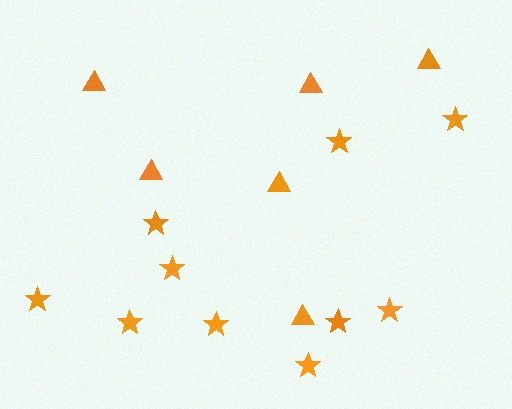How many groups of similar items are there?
There are 2 groups: one group of triangles (6) and one group of stars (10).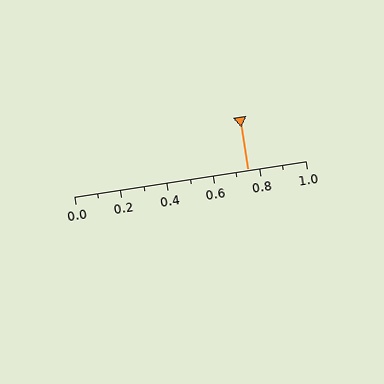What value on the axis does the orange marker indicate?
The marker indicates approximately 0.75.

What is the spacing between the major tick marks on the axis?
The major ticks are spaced 0.2 apart.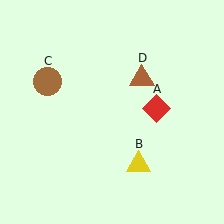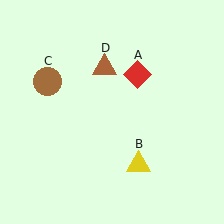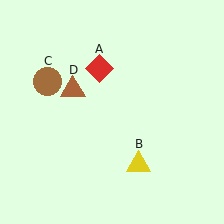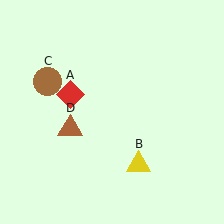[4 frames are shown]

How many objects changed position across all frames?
2 objects changed position: red diamond (object A), brown triangle (object D).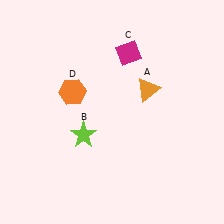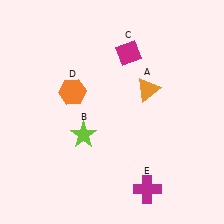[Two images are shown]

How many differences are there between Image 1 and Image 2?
There is 1 difference between the two images.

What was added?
A magenta cross (E) was added in Image 2.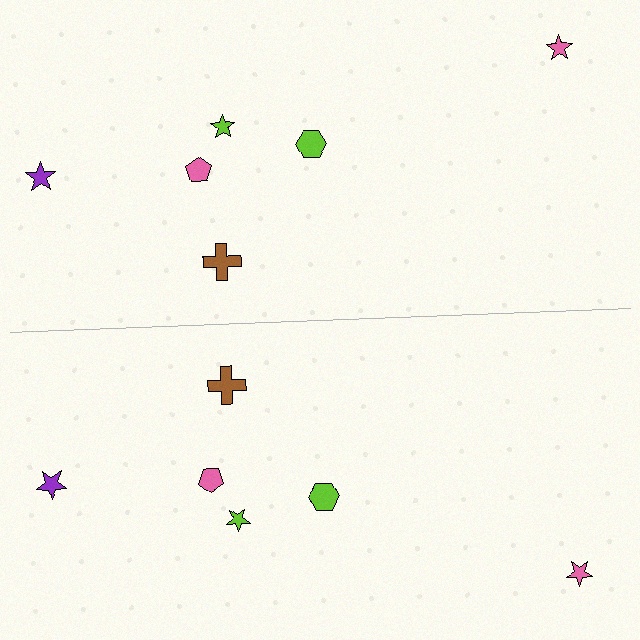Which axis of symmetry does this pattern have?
The pattern has a horizontal axis of symmetry running through the center of the image.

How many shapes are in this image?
There are 12 shapes in this image.